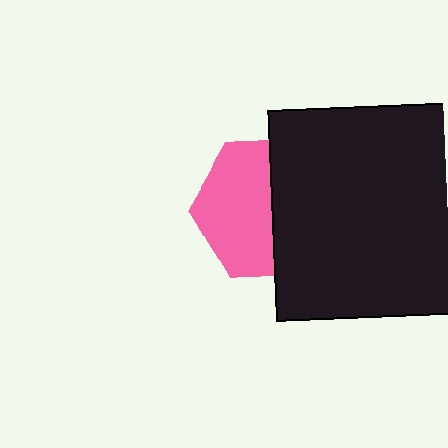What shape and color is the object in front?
The object in front is a black square.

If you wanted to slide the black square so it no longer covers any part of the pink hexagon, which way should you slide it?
Slide it right — that is the most direct way to separate the two shapes.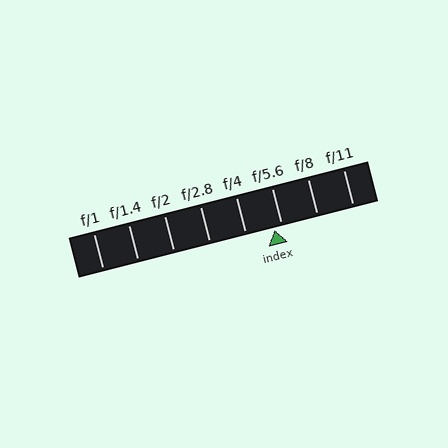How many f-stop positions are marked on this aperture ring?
There are 8 f-stop positions marked.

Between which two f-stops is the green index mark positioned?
The index mark is between f/4 and f/5.6.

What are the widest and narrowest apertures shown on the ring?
The widest aperture shown is f/1 and the narrowest is f/11.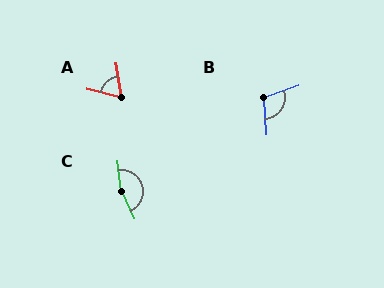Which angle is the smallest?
A, at approximately 67 degrees.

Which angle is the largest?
C, at approximately 162 degrees.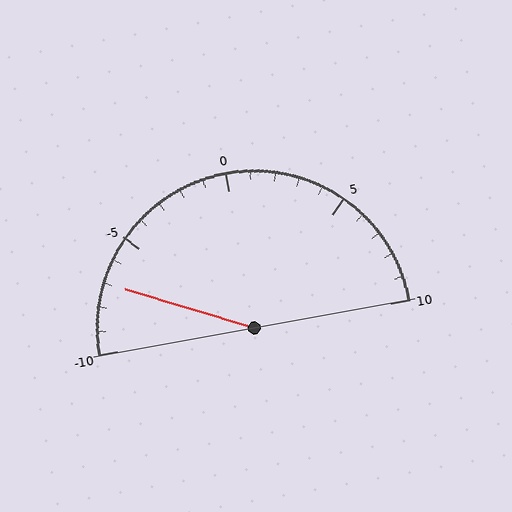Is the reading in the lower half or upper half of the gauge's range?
The reading is in the lower half of the range (-10 to 10).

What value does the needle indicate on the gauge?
The needle indicates approximately -7.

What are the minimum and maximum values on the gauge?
The gauge ranges from -10 to 10.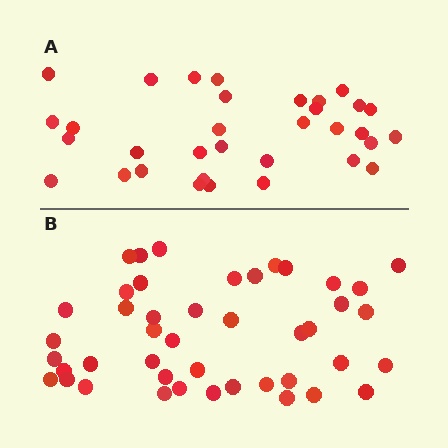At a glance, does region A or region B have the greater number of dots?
Region B (the bottom region) has more dots.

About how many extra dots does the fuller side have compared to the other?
Region B has roughly 12 or so more dots than region A.